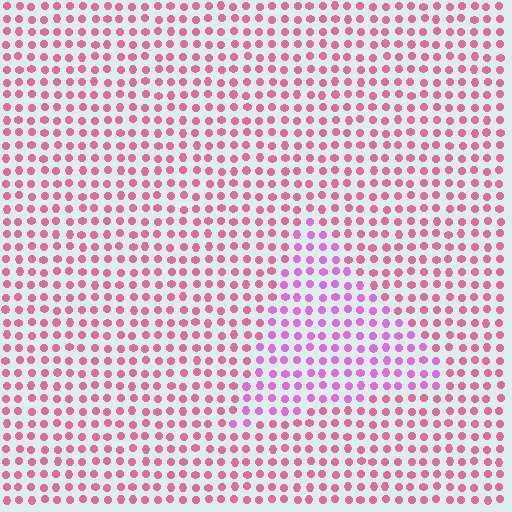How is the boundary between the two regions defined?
The boundary is defined purely by a slight shift in hue (about 33 degrees). Spacing, size, and orientation are identical on both sides.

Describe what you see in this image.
The image is filled with small pink elements in a uniform arrangement. A triangle-shaped region is visible where the elements are tinted to a slightly different hue, forming a subtle color boundary.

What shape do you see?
I see a triangle.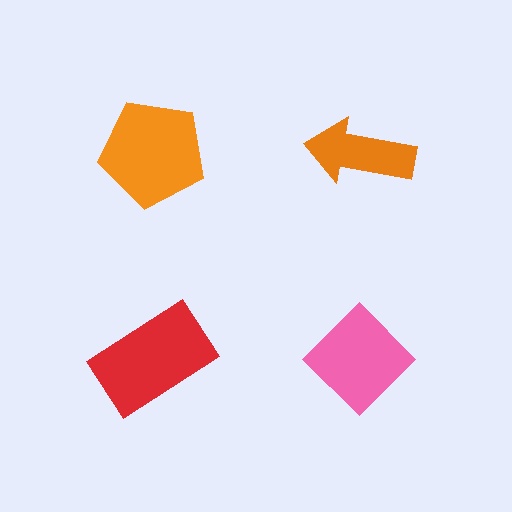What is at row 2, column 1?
A red rectangle.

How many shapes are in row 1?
2 shapes.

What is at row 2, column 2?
A pink diamond.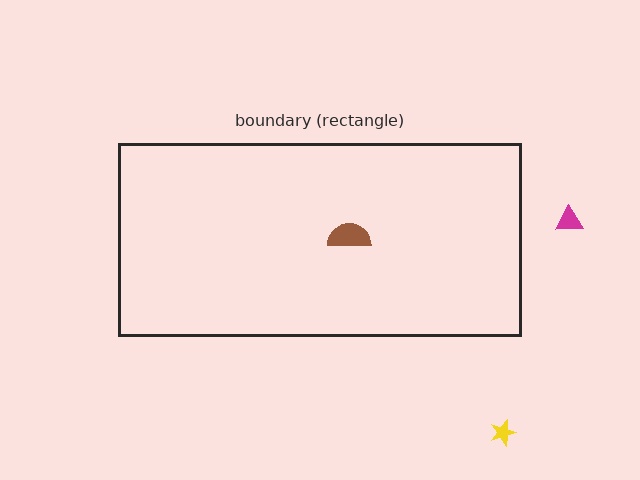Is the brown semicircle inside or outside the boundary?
Inside.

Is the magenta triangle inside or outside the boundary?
Outside.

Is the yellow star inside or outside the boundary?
Outside.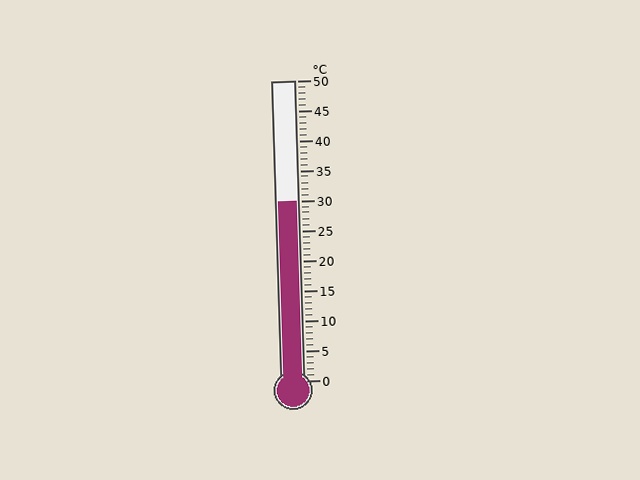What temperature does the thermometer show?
The thermometer shows approximately 30°C.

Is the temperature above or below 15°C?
The temperature is above 15°C.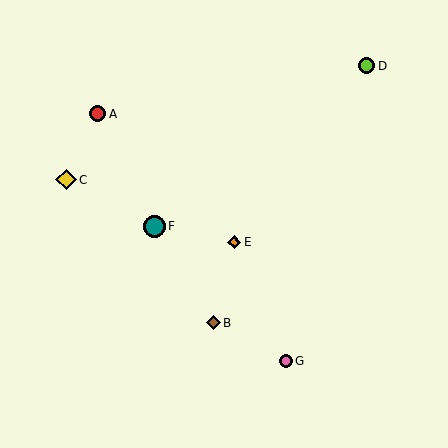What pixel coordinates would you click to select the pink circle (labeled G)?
Click at (286, 361) to select the pink circle G.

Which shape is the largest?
The teal circle (labeled F) is the largest.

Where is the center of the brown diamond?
The center of the brown diamond is at (214, 323).